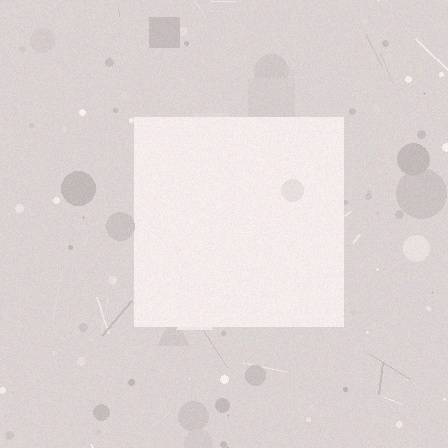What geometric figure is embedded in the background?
A square is embedded in the background.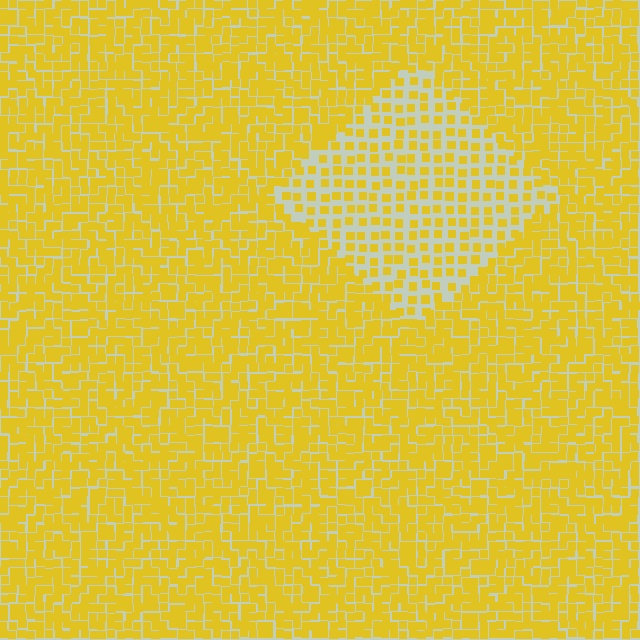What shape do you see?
I see a diamond.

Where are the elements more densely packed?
The elements are more densely packed outside the diamond boundary.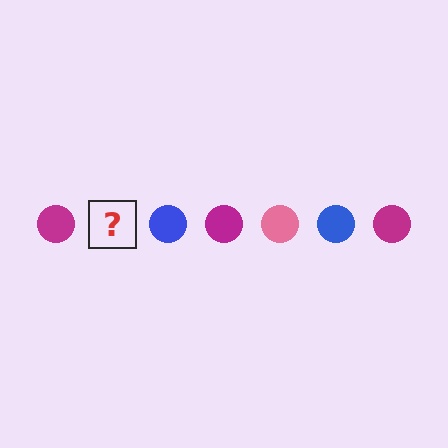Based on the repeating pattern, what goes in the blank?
The blank should be a pink circle.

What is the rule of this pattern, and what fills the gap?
The rule is that the pattern cycles through magenta, pink, blue circles. The gap should be filled with a pink circle.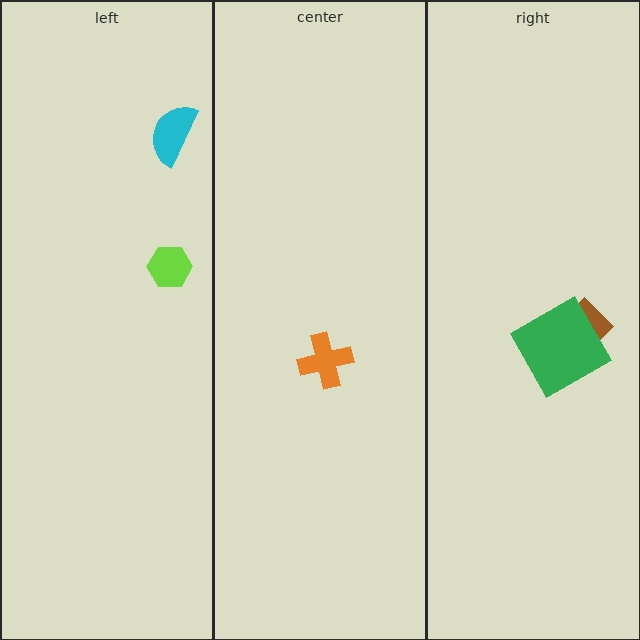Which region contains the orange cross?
The center region.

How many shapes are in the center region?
1.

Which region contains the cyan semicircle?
The left region.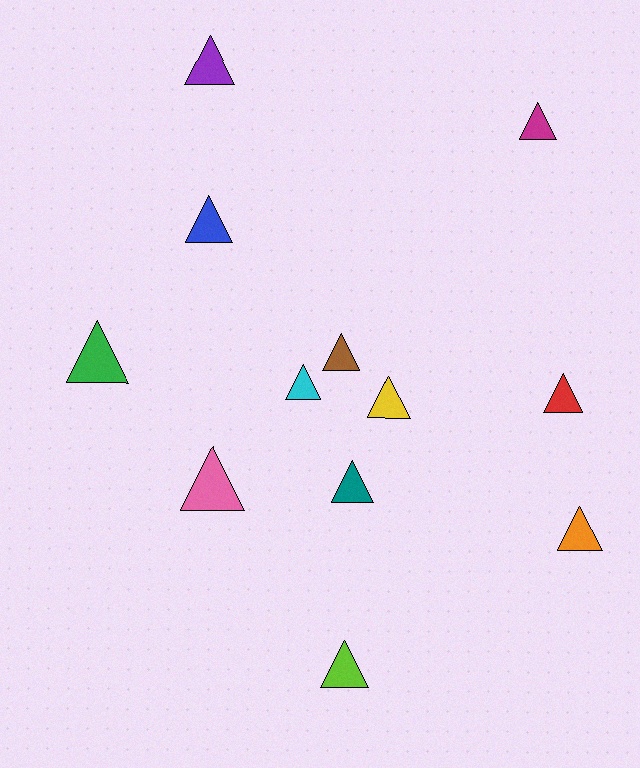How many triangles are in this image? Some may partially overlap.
There are 12 triangles.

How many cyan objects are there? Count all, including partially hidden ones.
There is 1 cyan object.